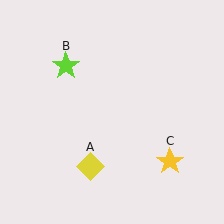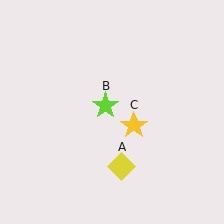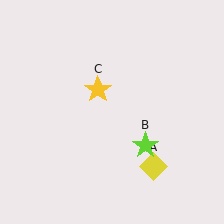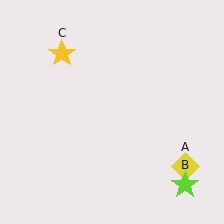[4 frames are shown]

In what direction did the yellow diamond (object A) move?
The yellow diamond (object A) moved right.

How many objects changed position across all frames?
3 objects changed position: yellow diamond (object A), lime star (object B), yellow star (object C).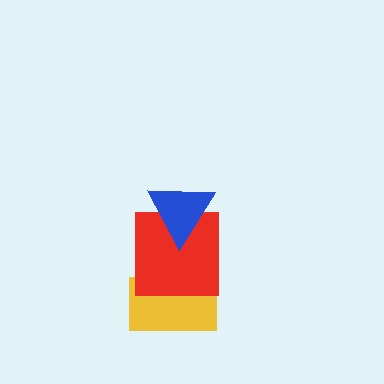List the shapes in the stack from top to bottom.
From top to bottom: the blue triangle, the red square, the yellow rectangle.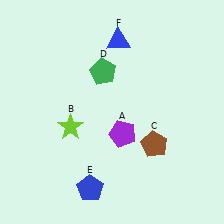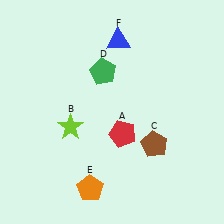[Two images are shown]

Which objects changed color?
A changed from purple to red. E changed from blue to orange.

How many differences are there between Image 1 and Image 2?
There are 2 differences between the two images.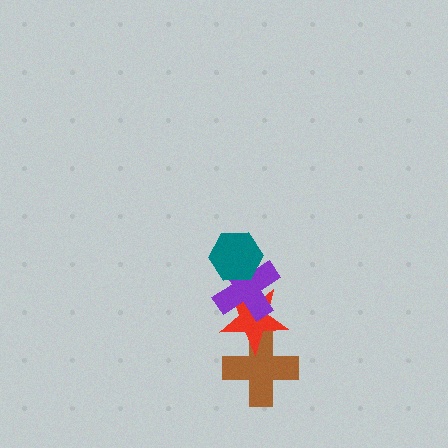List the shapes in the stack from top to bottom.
From top to bottom: the teal hexagon, the purple cross, the red star, the brown cross.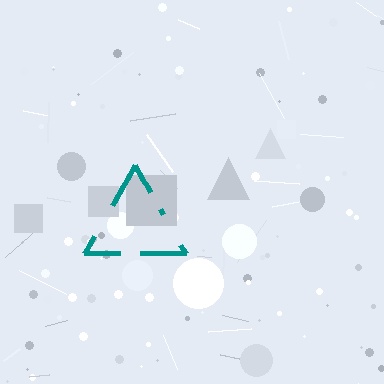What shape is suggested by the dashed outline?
The dashed outline suggests a triangle.